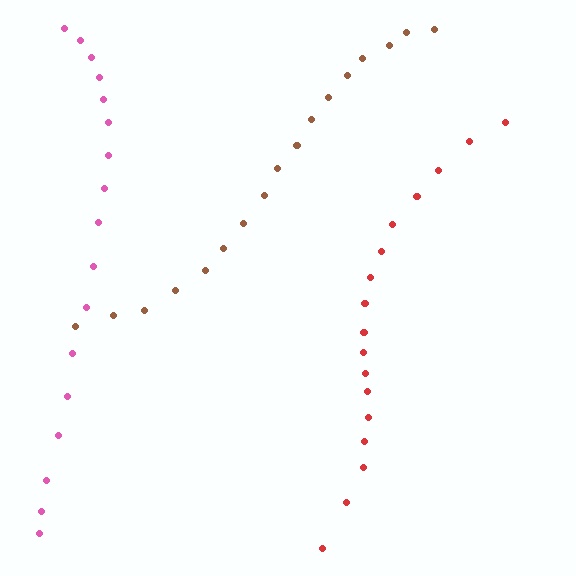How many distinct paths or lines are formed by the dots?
There are 3 distinct paths.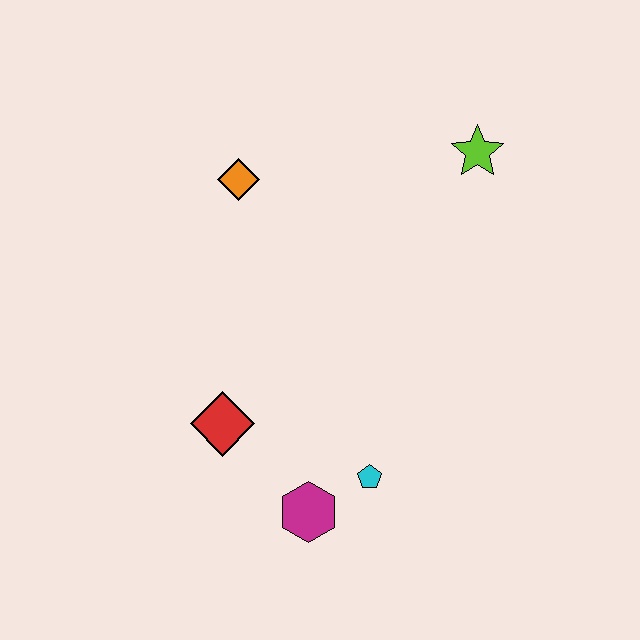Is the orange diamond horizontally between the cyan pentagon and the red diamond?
Yes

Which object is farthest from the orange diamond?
The magenta hexagon is farthest from the orange diamond.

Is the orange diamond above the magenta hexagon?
Yes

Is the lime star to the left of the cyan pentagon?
No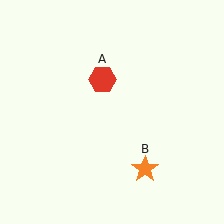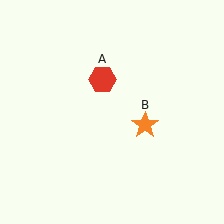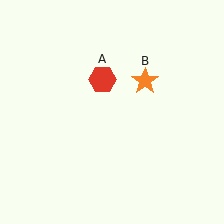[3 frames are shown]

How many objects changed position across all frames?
1 object changed position: orange star (object B).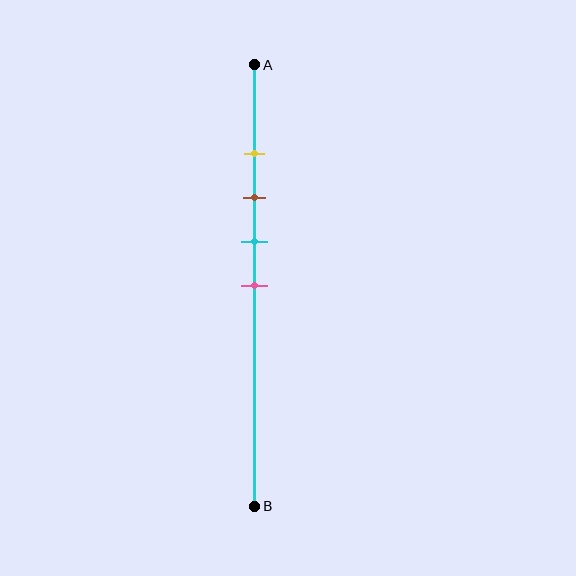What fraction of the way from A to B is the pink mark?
The pink mark is approximately 50% (0.5) of the way from A to B.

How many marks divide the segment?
There are 4 marks dividing the segment.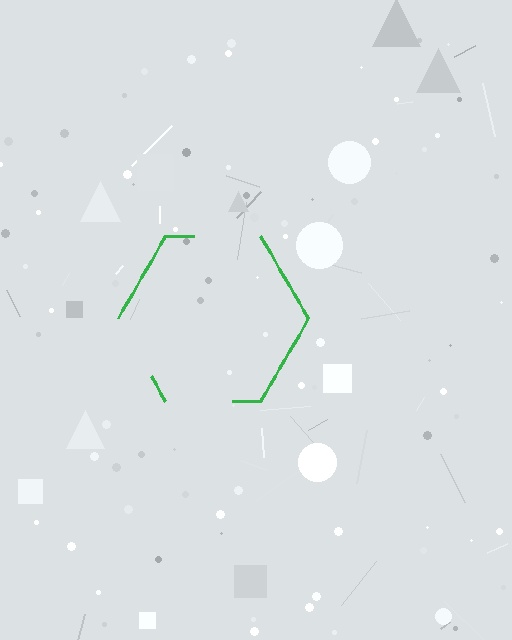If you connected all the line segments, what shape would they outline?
They would outline a hexagon.